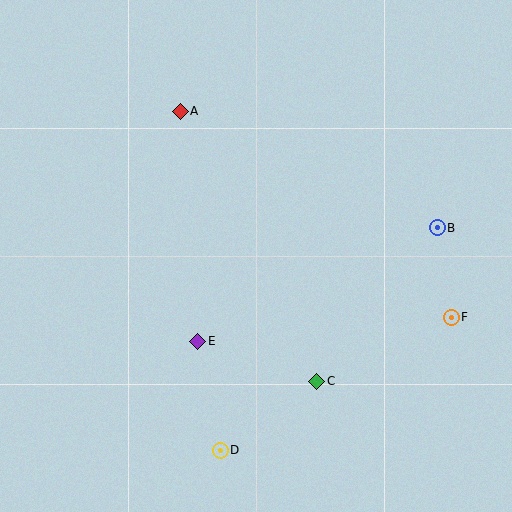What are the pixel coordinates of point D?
Point D is at (220, 450).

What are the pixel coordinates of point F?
Point F is at (451, 317).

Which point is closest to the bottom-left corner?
Point D is closest to the bottom-left corner.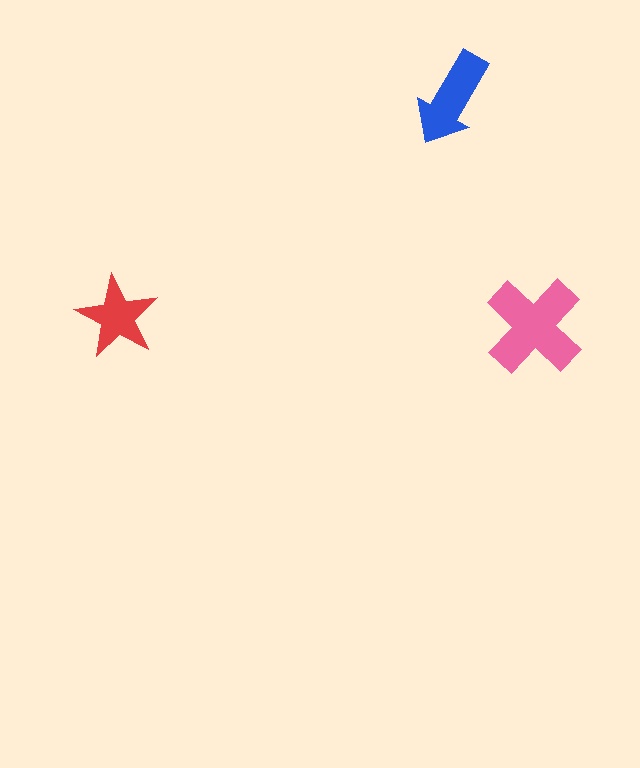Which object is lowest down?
The pink cross is bottommost.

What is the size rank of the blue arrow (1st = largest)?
2nd.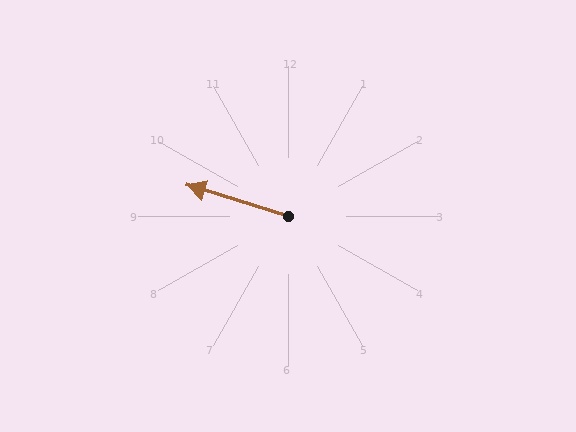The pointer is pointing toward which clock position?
Roughly 10 o'clock.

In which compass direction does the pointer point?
West.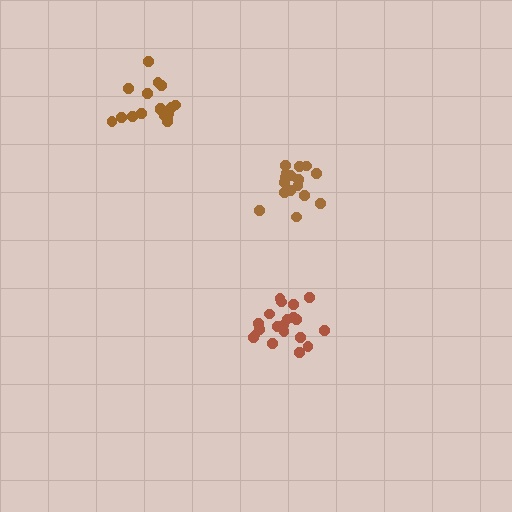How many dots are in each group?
Group 1: 20 dots, Group 2: 18 dots, Group 3: 17 dots (55 total).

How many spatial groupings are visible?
There are 3 spatial groupings.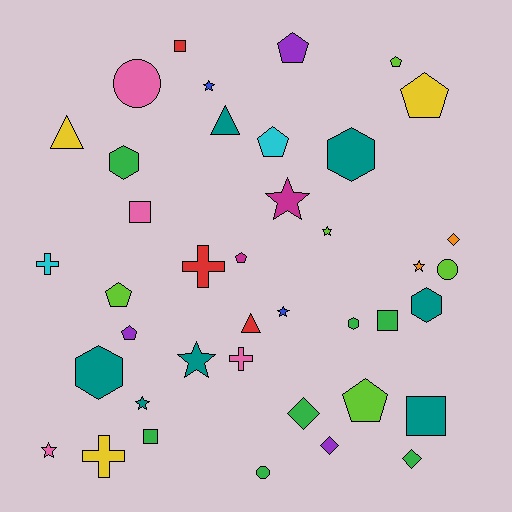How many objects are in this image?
There are 40 objects.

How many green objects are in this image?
There are 7 green objects.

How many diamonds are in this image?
There are 4 diamonds.